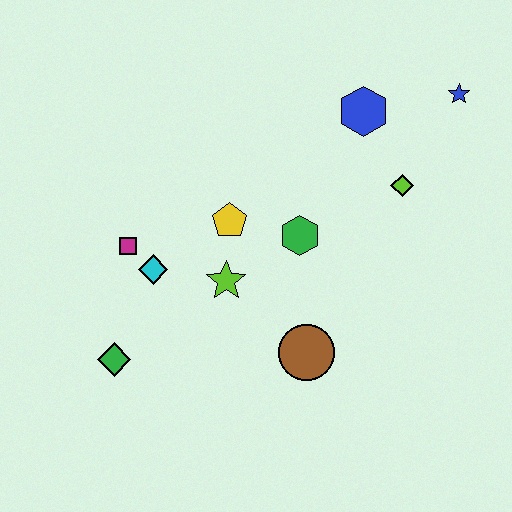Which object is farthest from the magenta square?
The blue star is farthest from the magenta square.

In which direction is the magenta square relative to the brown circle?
The magenta square is to the left of the brown circle.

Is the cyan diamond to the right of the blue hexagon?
No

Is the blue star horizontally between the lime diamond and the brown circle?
No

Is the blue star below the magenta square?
No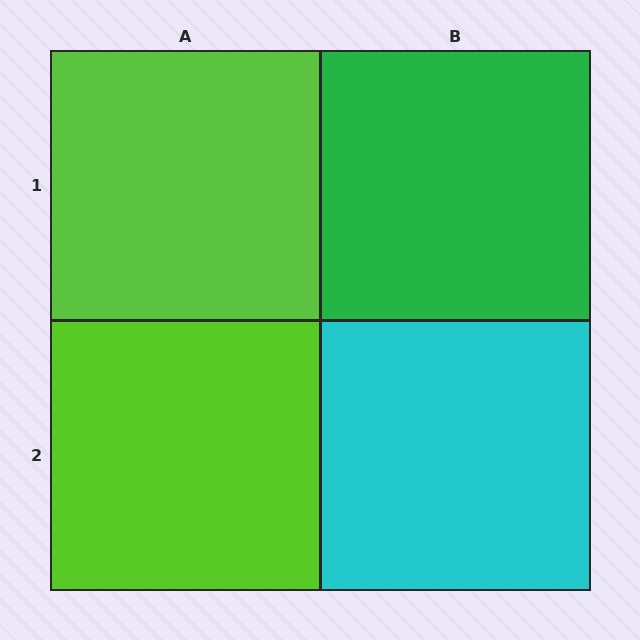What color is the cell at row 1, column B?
Green.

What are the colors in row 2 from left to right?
Lime, cyan.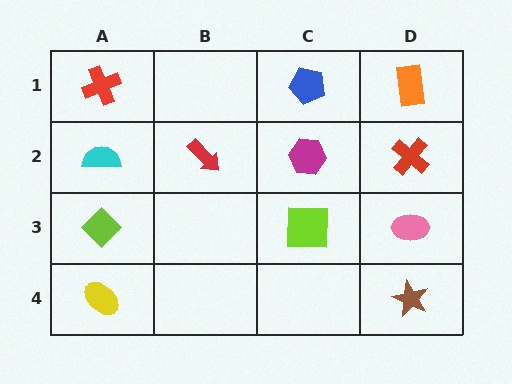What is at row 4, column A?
A yellow ellipse.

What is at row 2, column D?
A red cross.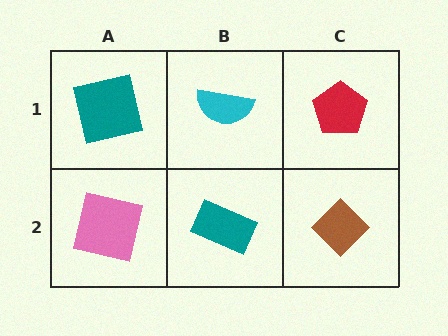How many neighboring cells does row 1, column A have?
2.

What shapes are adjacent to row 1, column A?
A pink square (row 2, column A), a cyan semicircle (row 1, column B).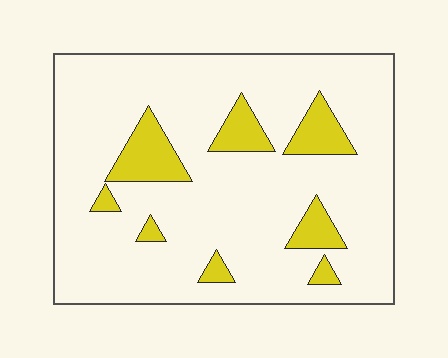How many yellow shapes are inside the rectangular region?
8.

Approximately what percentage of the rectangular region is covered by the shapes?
Approximately 15%.